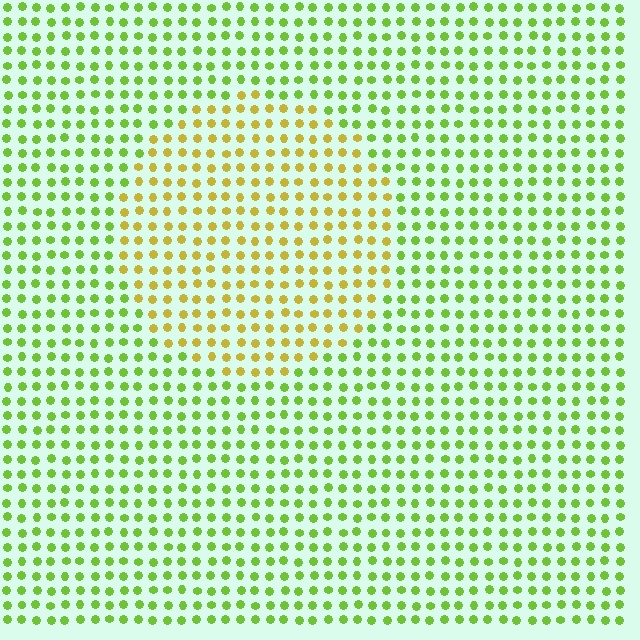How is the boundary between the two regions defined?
The boundary is defined purely by a slight shift in hue (about 42 degrees). Spacing, size, and orientation are identical on both sides.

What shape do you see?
I see a circle.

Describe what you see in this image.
The image is filled with small lime elements in a uniform arrangement. A circle-shaped region is visible where the elements are tinted to a slightly different hue, forming a subtle color boundary.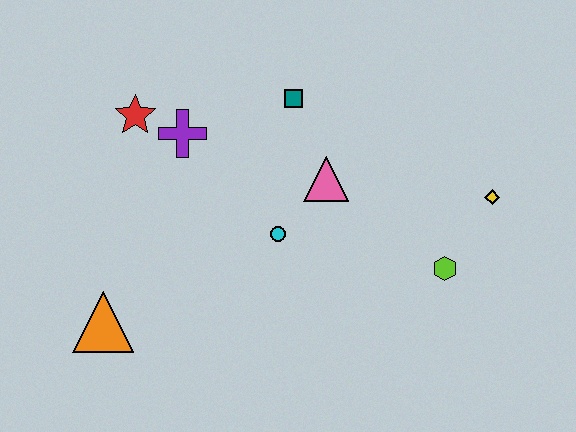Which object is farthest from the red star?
The yellow diamond is farthest from the red star.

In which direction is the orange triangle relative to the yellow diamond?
The orange triangle is to the left of the yellow diamond.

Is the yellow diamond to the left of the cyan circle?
No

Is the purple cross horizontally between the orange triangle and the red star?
No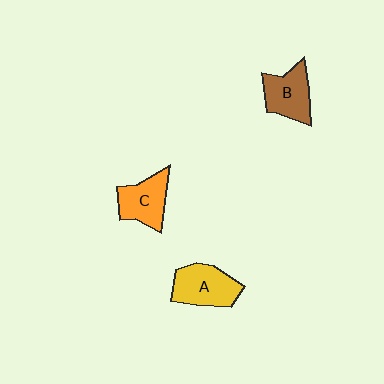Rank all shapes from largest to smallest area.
From largest to smallest: A (yellow), B (brown), C (orange).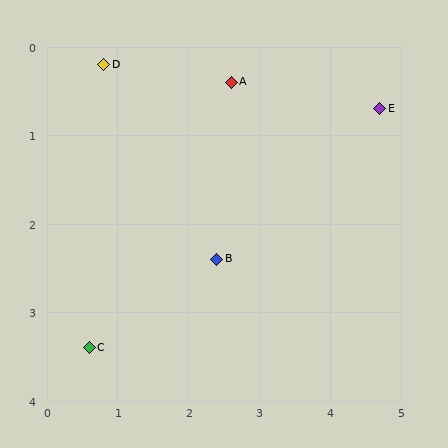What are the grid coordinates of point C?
Point C is at approximately (0.6, 3.4).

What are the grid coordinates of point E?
Point E is at approximately (4.7, 0.7).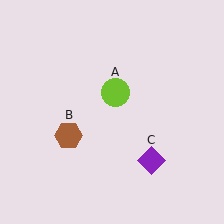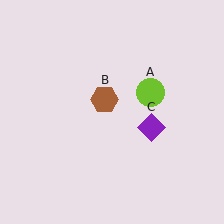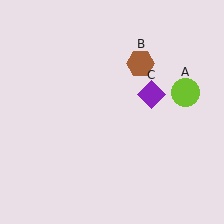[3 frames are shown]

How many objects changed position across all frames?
3 objects changed position: lime circle (object A), brown hexagon (object B), purple diamond (object C).